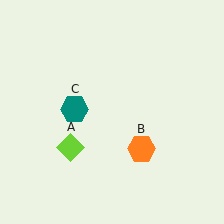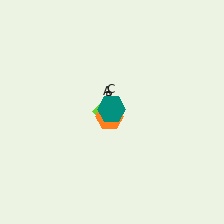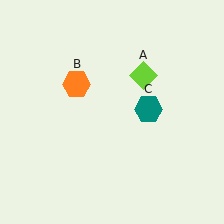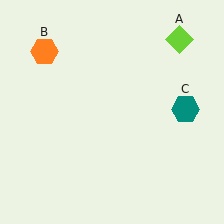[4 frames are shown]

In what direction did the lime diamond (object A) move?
The lime diamond (object A) moved up and to the right.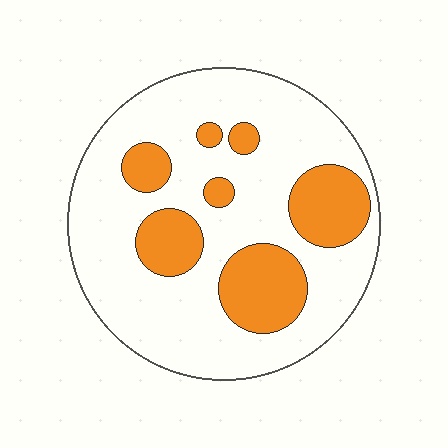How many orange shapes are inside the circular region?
7.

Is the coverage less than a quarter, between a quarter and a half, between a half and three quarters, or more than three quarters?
Between a quarter and a half.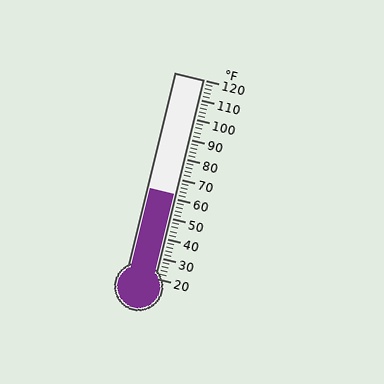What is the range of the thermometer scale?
The thermometer scale ranges from 20°F to 120°F.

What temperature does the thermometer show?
The thermometer shows approximately 62°F.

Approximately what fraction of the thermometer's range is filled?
The thermometer is filled to approximately 40% of its range.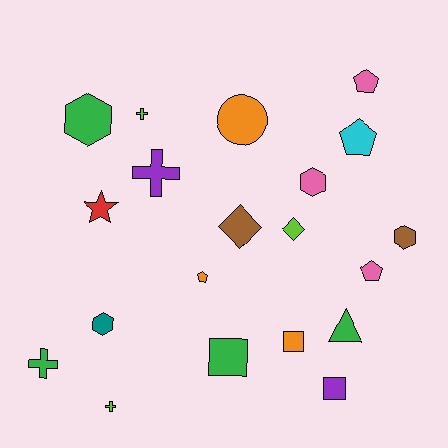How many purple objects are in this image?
There are 2 purple objects.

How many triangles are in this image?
There is 1 triangle.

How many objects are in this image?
There are 20 objects.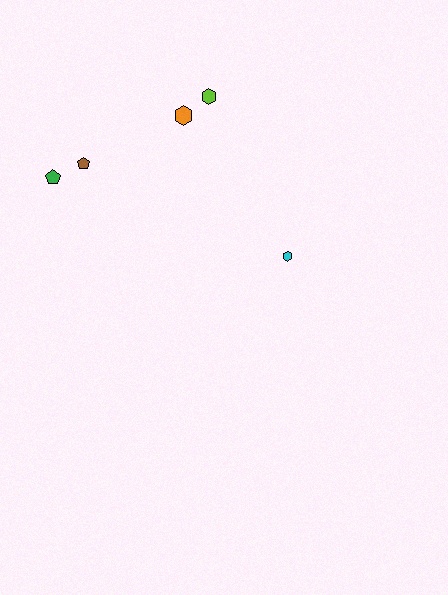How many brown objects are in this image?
There is 1 brown object.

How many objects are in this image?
There are 5 objects.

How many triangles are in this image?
There are no triangles.